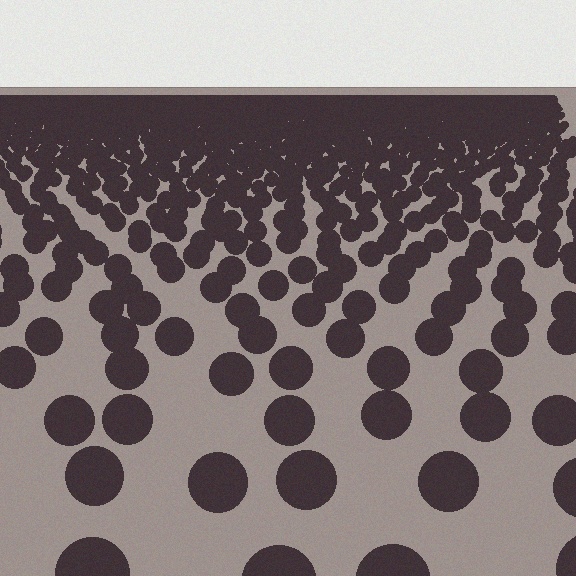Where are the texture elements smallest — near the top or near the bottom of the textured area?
Near the top.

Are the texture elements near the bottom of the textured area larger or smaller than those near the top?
Larger. Near the bottom, elements are closer to the viewer and appear at a bigger on-screen size.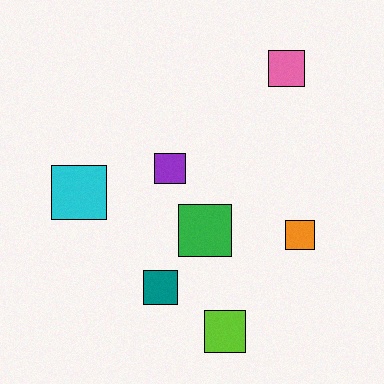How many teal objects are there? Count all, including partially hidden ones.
There is 1 teal object.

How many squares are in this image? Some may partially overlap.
There are 7 squares.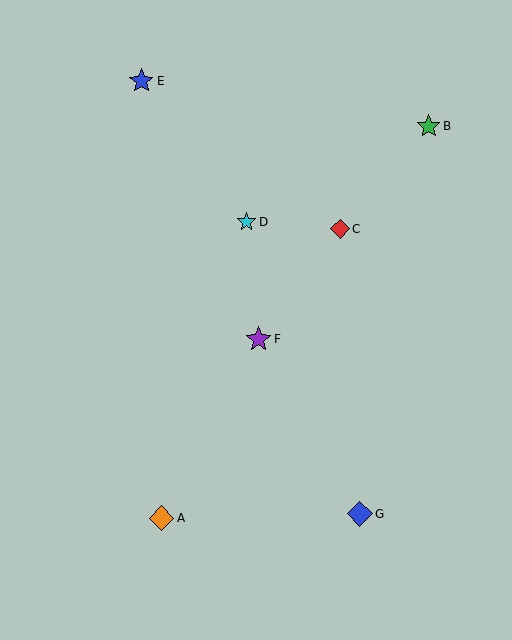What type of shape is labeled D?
Shape D is a cyan star.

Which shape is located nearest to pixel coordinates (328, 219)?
The red diamond (labeled C) at (340, 229) is nearest to that location.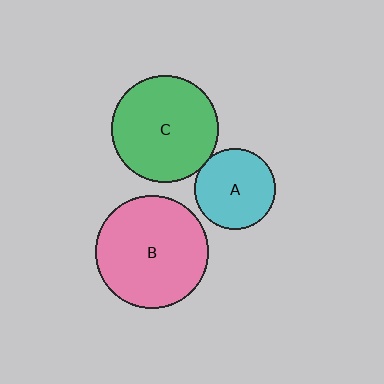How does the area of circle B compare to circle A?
Approximately 1.9 times.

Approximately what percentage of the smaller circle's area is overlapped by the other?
Approximately 5%.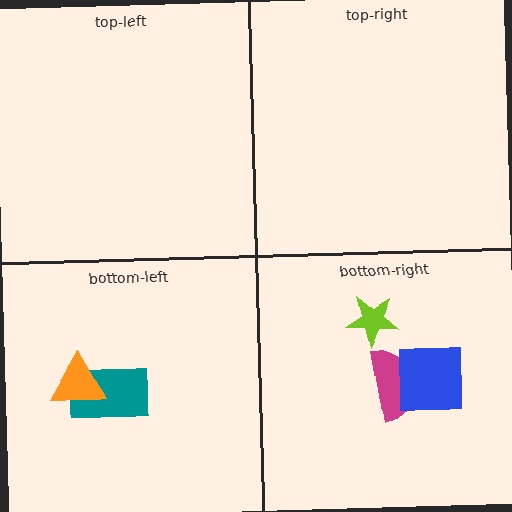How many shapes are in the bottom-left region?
2.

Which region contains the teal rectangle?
The bottom-left region.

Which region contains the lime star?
The bottom-right region.